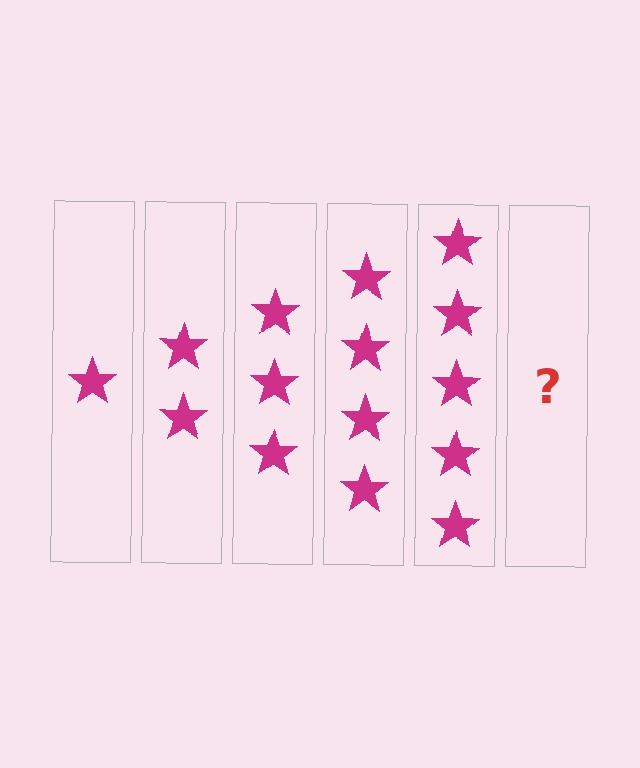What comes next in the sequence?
The next element should be 6 stars.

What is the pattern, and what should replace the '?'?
The pattern is that each step adds one more star. The '?' should be 6 stars.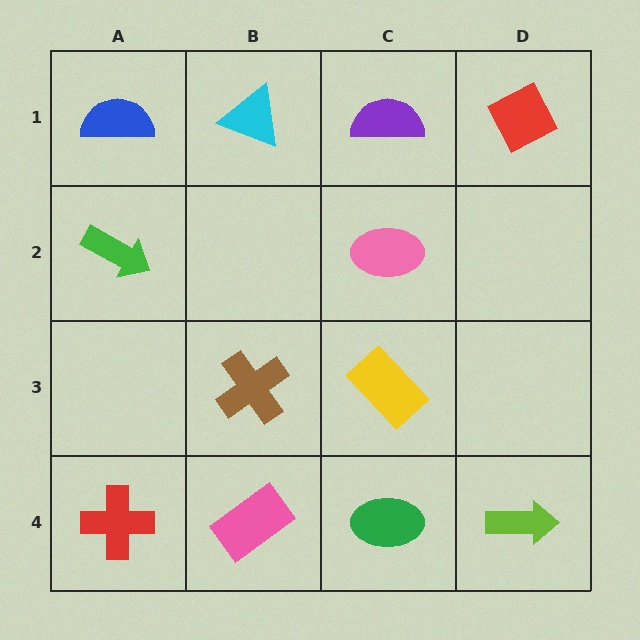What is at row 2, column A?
A green arrow.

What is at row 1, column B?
A cyan triangle.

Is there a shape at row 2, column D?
No, that cell is empty.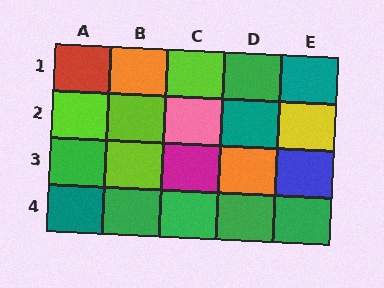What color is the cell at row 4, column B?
Green.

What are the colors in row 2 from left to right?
Lime, lime, pink, teal, yellow.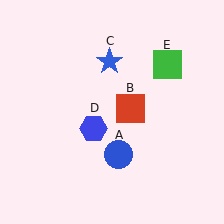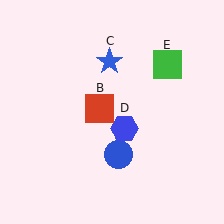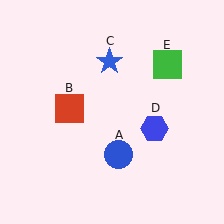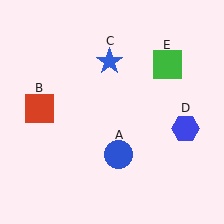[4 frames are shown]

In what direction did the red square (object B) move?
The red square (object B) moved left.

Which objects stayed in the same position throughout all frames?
Blue circle (object A) and blue star (object C) and green square (object E) remained stationary.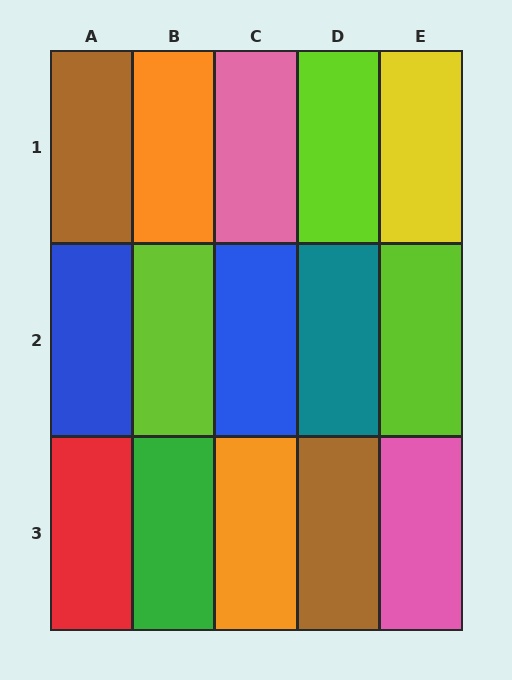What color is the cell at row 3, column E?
Pink.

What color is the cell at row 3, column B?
Green.